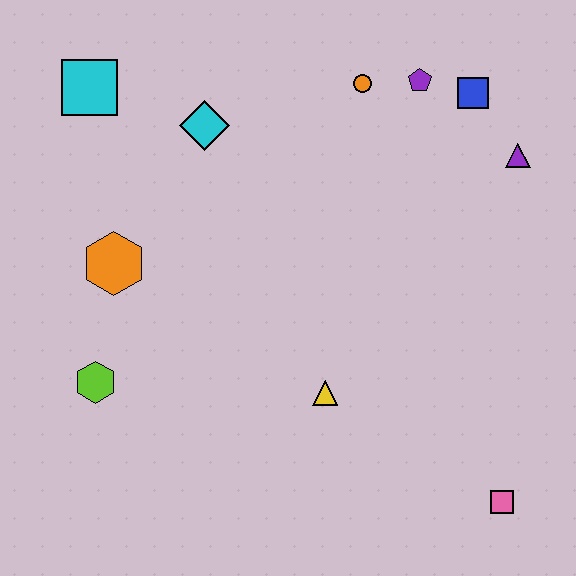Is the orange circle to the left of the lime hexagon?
No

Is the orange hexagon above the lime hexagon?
Yes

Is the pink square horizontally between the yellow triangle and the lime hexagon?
No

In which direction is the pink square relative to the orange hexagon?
The pink square is to the right of the orange hexagon.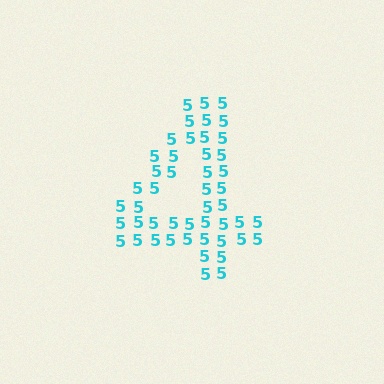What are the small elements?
The small elements are digit 5's.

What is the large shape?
The large shape is the digit 4.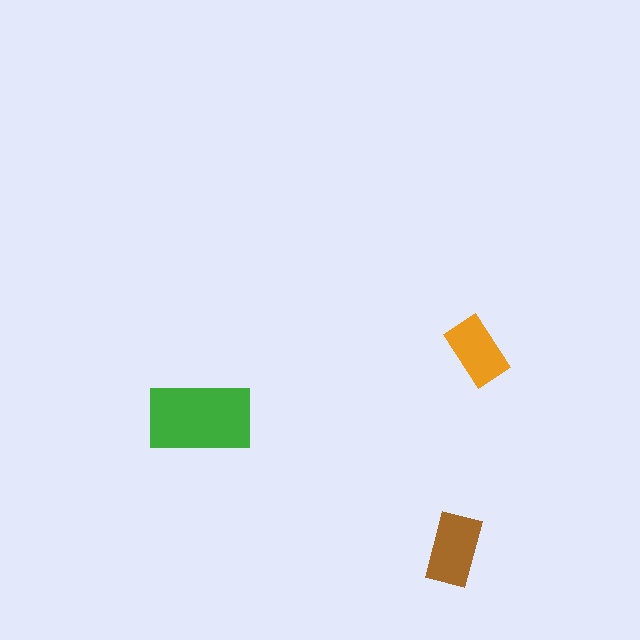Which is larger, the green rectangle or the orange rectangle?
The green one.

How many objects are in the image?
There are 3 objects in the image.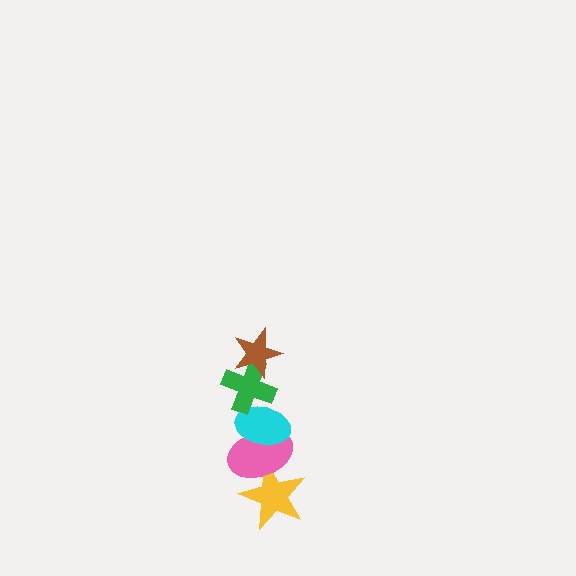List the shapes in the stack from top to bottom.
From top to bottom: the brown star, the green cross, the cyan ellipse, the pink ellipse, the yellow star.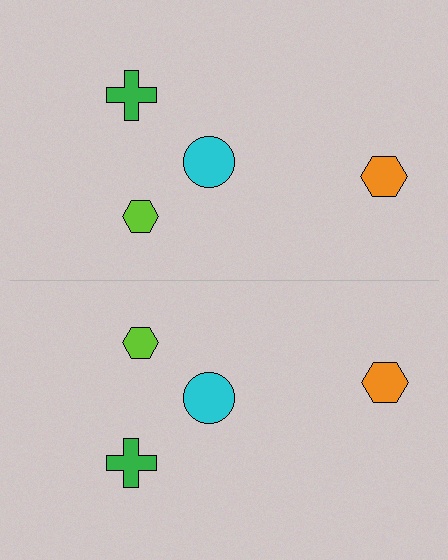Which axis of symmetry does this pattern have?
The pattern has a horizontal axis of symmetry running through the center of the image.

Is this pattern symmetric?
Yes, this pattern has bilateral (reflection) symmetry.